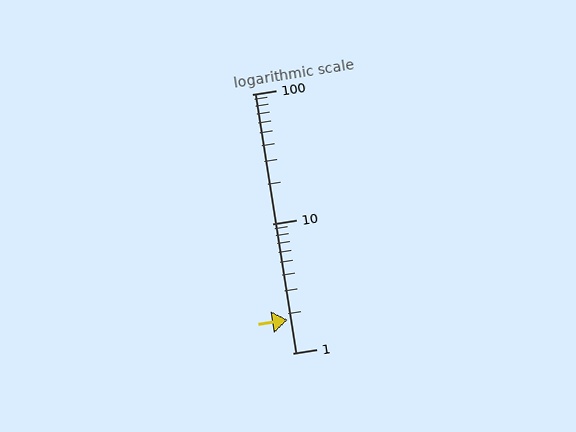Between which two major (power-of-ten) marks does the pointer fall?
The pointer is between 1 and 10.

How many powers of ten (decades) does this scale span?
The scale spans 2 decades, from 1 to 100.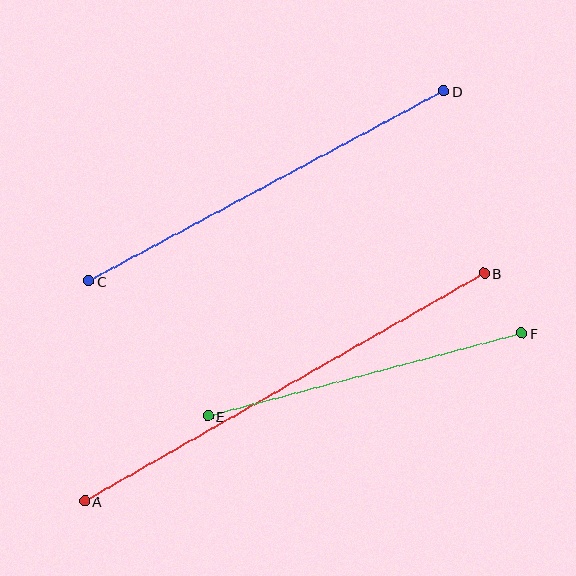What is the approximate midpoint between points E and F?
The midpoint is at approximately (365, 375) pixels.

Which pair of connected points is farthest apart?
Points A and B are farthest apart.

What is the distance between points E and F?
The distance is approximately 325 pixels.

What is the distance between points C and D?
The distance is approximately 402 pixels.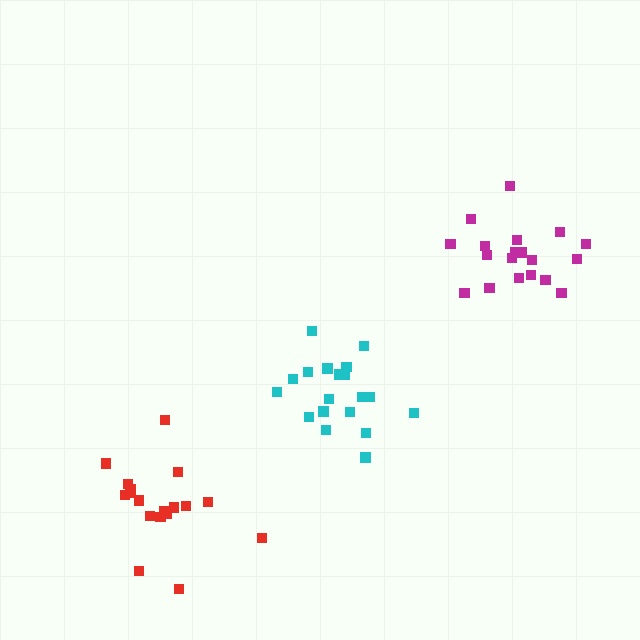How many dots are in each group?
Group 1: 19 dots, Group 2: 19 dots, Group 3: 19 dots (57 total).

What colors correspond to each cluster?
The clusters are colored: cyan, magenta, red.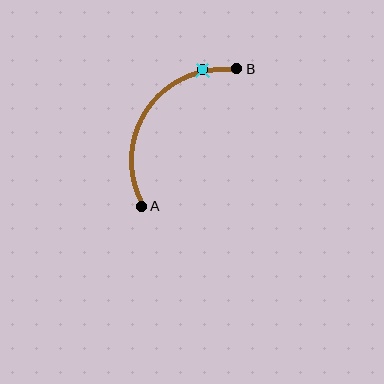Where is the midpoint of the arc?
The arc midpoint is the point on the curve farthest from the straight line joining A and B. It sits above and to the left of that line.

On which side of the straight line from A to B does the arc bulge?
The arc bulges above and to the left of the straight line connecting A and B.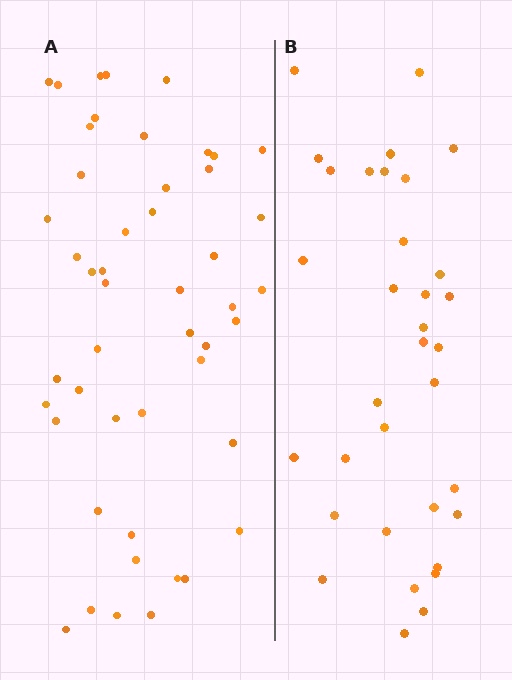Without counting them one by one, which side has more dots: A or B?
Region A (the left region) has more dots.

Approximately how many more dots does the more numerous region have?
Region A has approximately 15 more dots than region B.